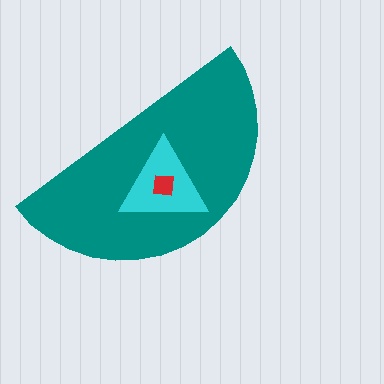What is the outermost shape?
The teal semicircle.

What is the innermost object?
The red square.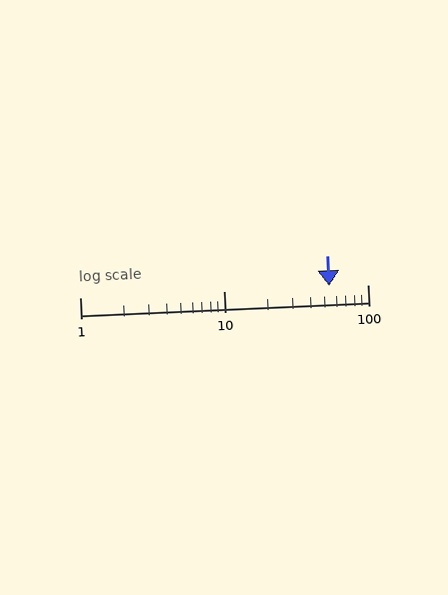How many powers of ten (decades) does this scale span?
The scale spans 2 decades, from 1 to 100.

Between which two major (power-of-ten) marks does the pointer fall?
The pointer is between 10 and 100.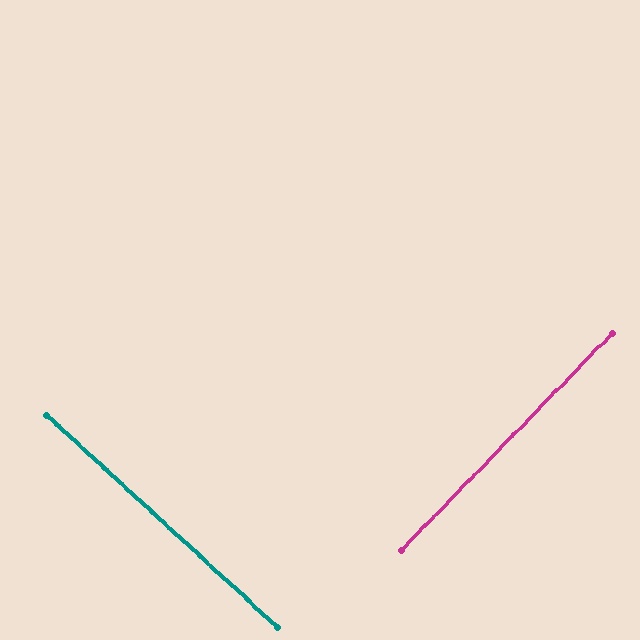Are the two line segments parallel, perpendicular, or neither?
Perpendicular — they meet at approximately 88°.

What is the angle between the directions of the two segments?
Approximately 88 degrees.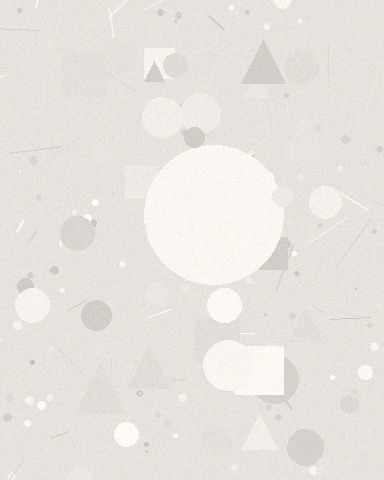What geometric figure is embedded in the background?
A circle is embedded in the background.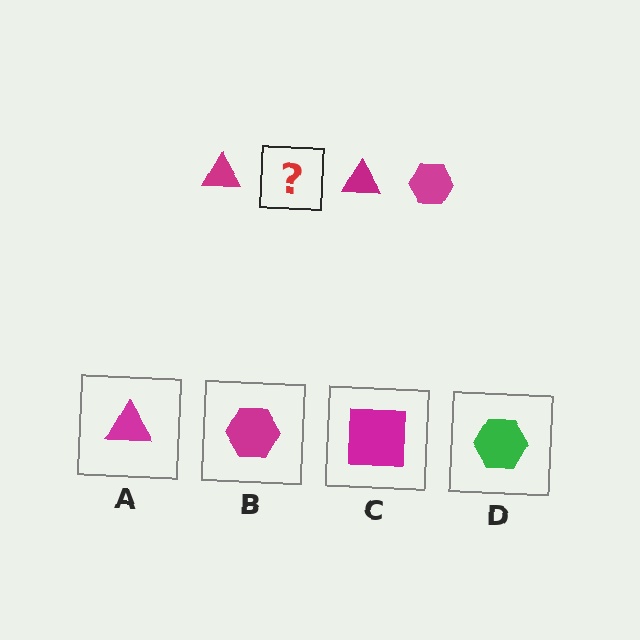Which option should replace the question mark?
Option B.